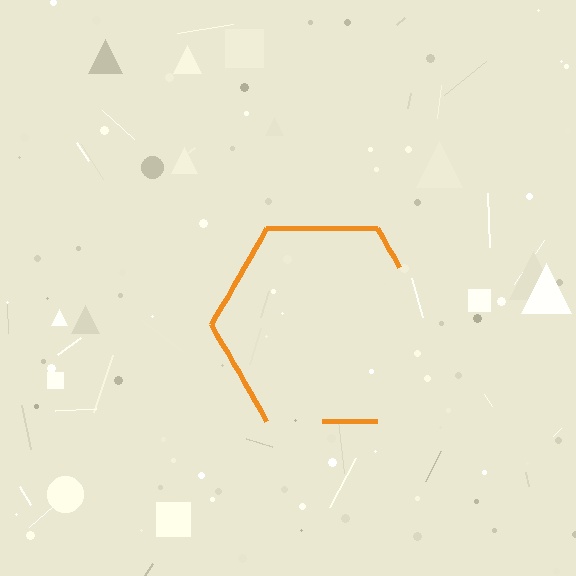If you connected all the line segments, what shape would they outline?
They would outline a hexagon.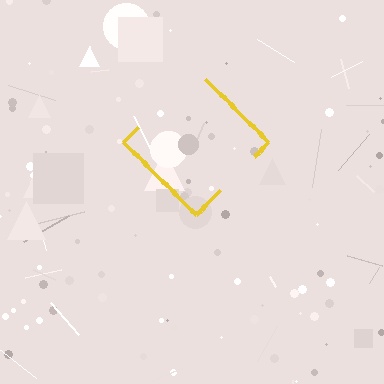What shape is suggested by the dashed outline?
The dashed outline suggests a diamond.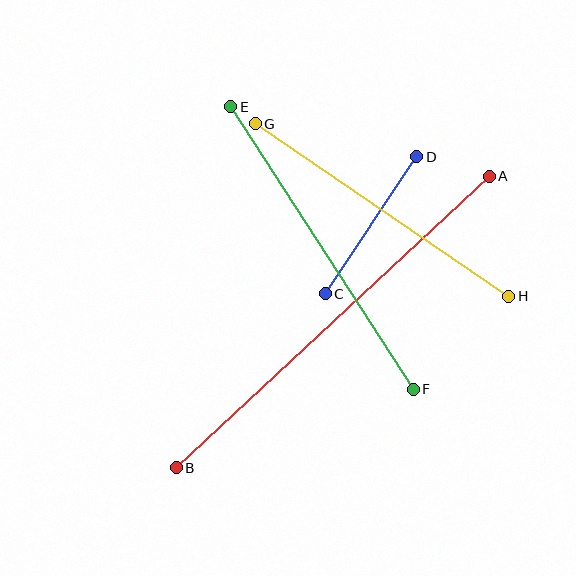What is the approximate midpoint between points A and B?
The midpoint is at approximately (333, 322) pixels.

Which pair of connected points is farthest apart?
Points A and B are farthest apart.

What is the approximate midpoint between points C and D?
The midpoint is at approximately (371, 225) pixels.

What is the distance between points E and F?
The distance is approximately 336 pixels.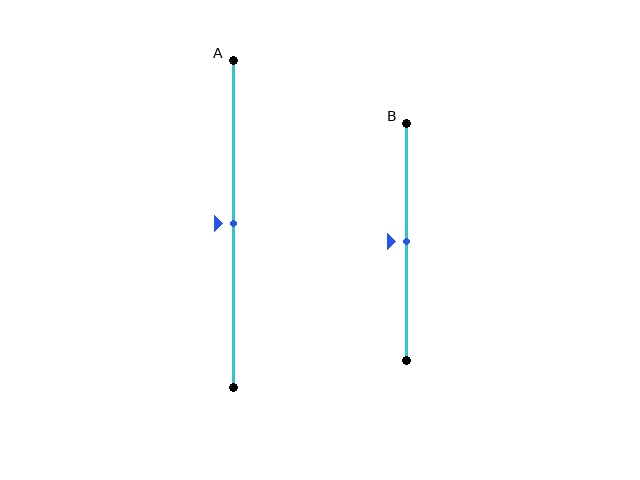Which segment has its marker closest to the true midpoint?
Segment A has its marker closest to the true midpoint.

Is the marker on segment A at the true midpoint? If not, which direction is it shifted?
Yes, the marker on segment A is at the true midpoint.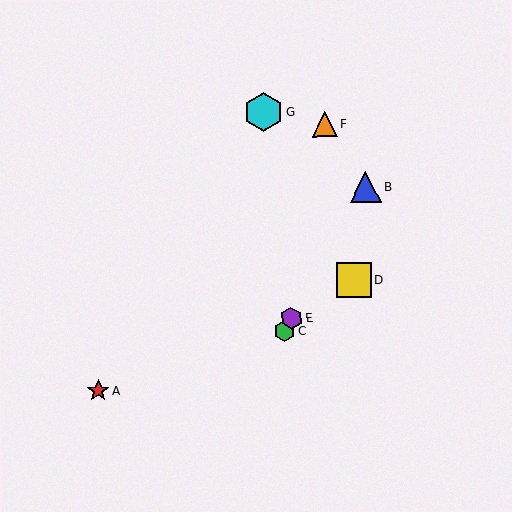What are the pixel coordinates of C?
Object C is at (284, 331).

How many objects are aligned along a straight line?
3 objects (B, C, E) are aligned along a straight line.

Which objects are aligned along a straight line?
Objects B, C, E are aligned along a straight line.